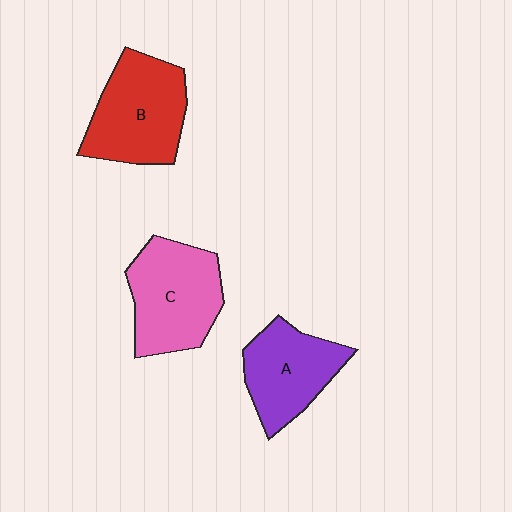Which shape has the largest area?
Shape B (red).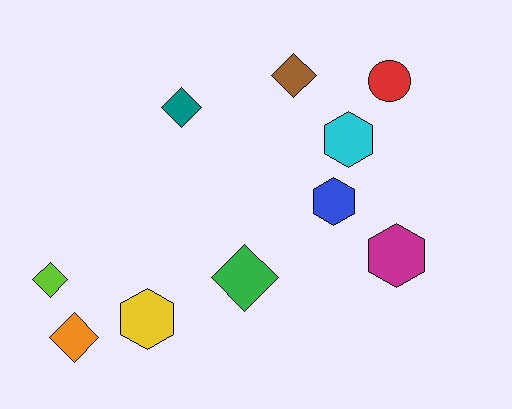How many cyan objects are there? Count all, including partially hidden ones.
There is 1 cyan object.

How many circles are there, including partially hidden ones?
There is 1 circle.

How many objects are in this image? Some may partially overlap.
There are 10 objects.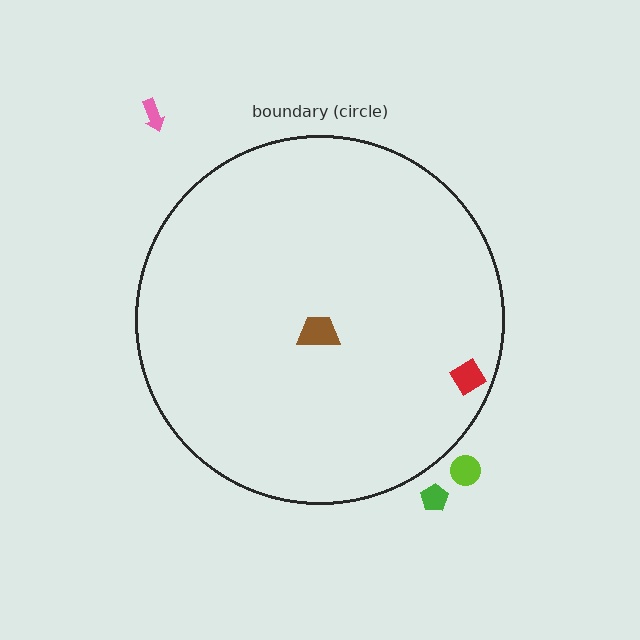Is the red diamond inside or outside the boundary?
Inside.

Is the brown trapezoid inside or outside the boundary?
Inside.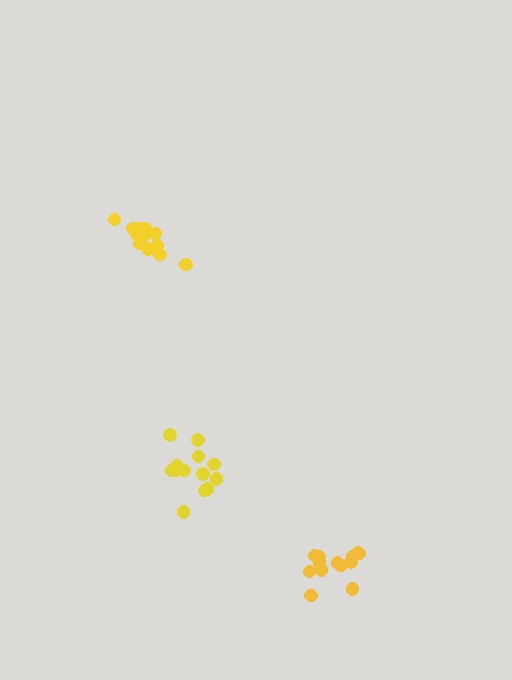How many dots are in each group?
Group 1: 13 dots, Group 2: 13 dots, Group 3: 13 dots (39 total).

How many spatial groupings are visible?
There are 3 spatial groupings.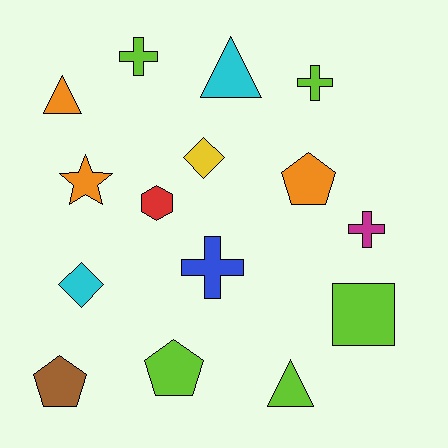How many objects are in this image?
There are 15 objects.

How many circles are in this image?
There are no circles.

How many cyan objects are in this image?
There are 2 cyan objects.